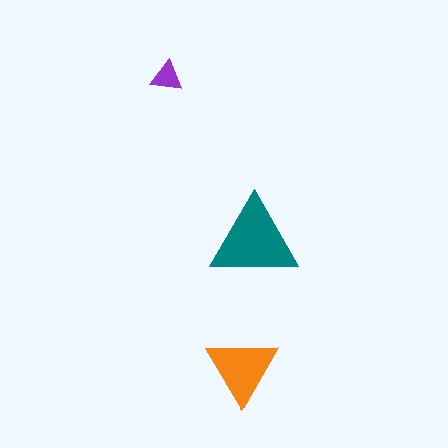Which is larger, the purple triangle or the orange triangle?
The orange one.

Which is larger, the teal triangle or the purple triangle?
The teal one.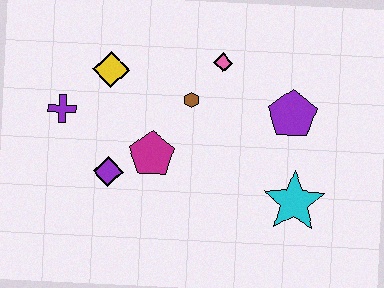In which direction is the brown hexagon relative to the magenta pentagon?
The brown hexagon is above the magenta pentagon.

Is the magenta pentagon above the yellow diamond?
No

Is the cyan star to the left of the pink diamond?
No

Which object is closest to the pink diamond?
The brown hexagon is closest to the pink diamond.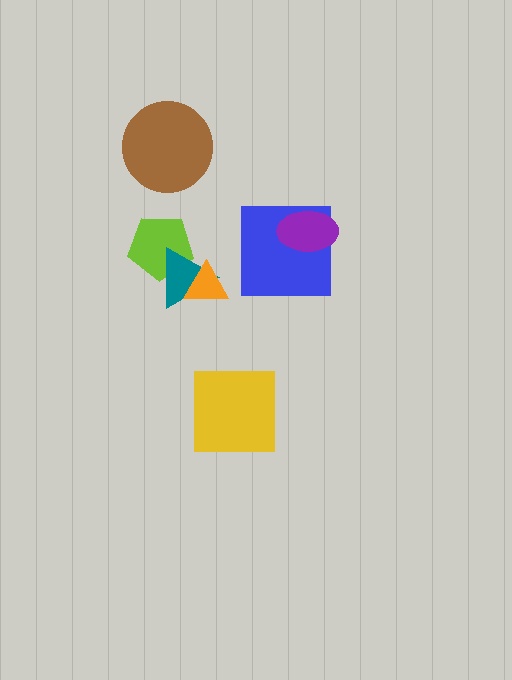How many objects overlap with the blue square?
1 object overlaps with the blue square.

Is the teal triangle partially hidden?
Yes, it is partially covered by another shape.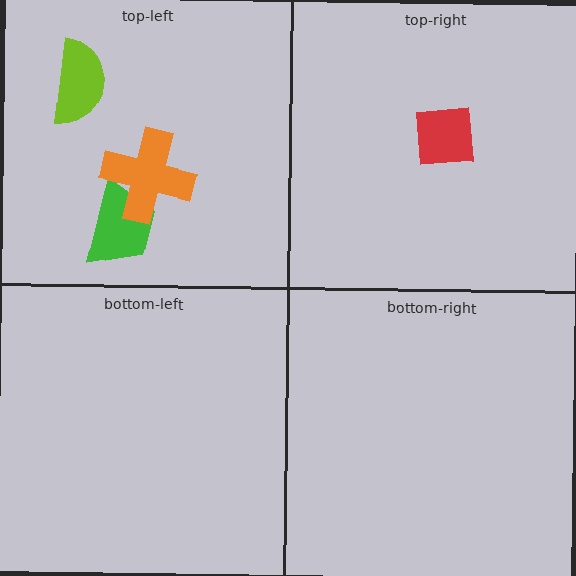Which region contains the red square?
The top-right region.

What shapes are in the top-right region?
The red square.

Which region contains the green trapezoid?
The top-left region.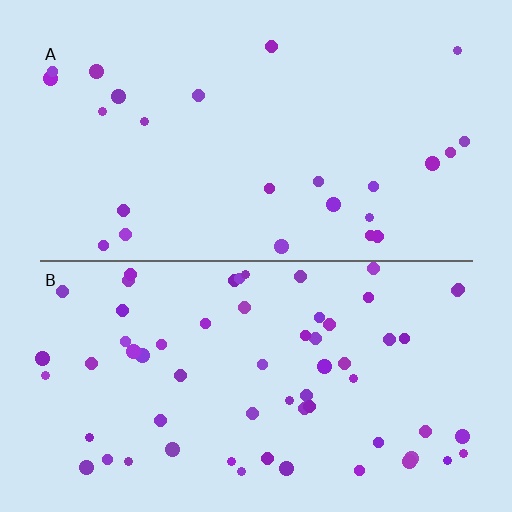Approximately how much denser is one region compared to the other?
Approximately 2.5× — region B over region A.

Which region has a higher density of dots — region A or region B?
B (the bottom).